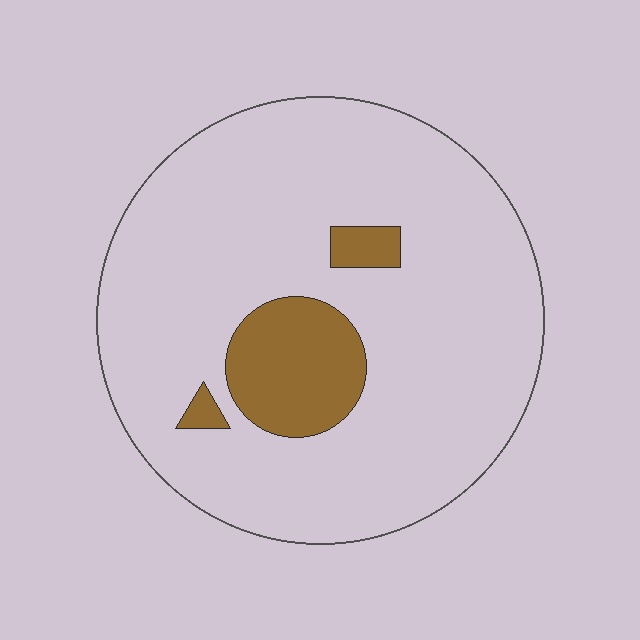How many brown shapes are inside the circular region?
3.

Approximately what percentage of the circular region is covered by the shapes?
Approximately 15%.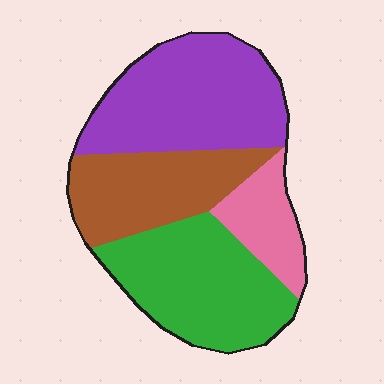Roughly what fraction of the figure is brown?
Brown covers around 25% of the figure.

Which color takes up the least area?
Pink, at roughly 10%.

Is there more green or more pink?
Green.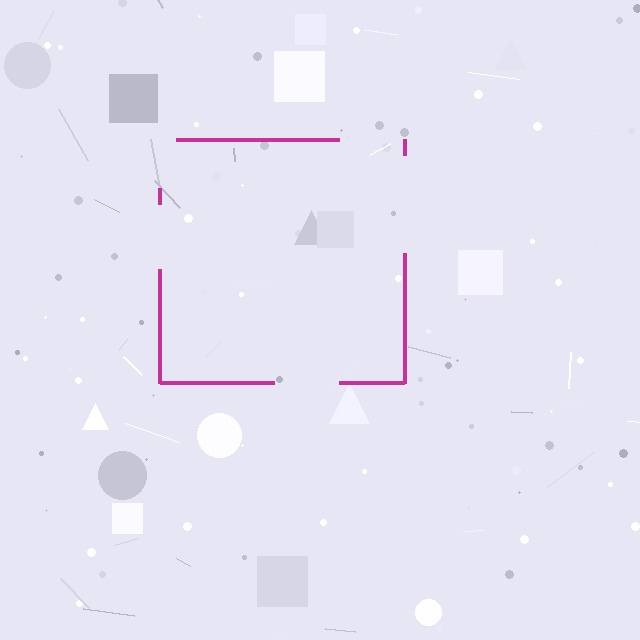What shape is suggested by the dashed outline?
The dashed outline suggests a square.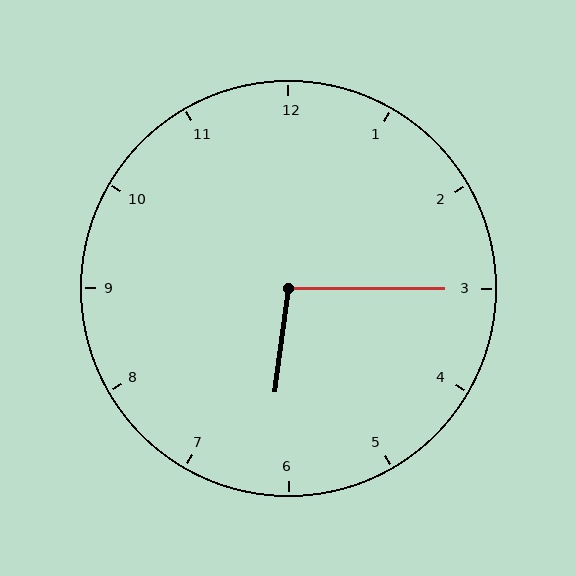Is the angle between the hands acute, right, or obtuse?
It is obtuse.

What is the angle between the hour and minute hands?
Approximately 98 degrees.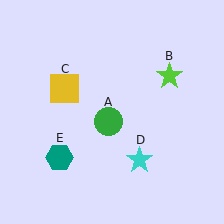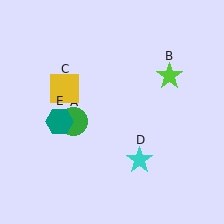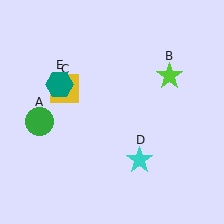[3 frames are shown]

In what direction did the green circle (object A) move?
The green circle (object A) moved left.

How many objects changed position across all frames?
2 objects changed position: green circle (object A), teal hexagon (object E).